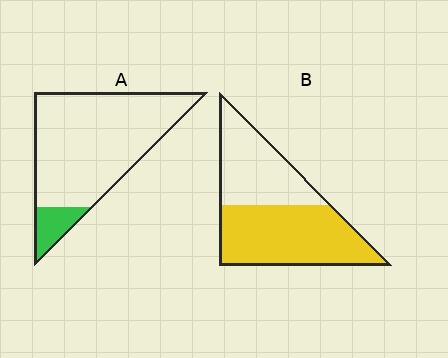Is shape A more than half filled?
No.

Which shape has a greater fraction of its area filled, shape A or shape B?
Shape B.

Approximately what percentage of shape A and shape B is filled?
A is approximately 10% and B is approximately 60%.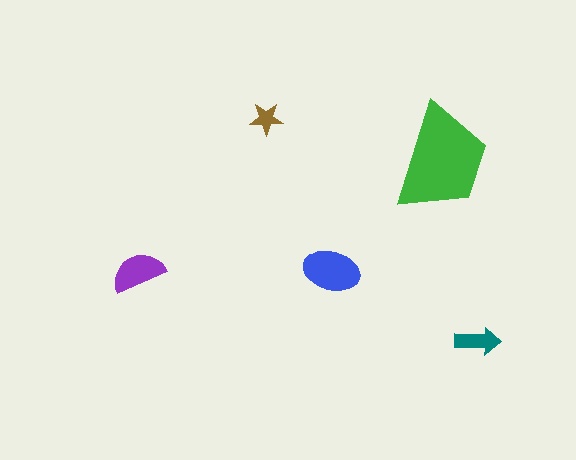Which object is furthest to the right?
The teal arrow is rightmost.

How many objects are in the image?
There are 5 objects in the image.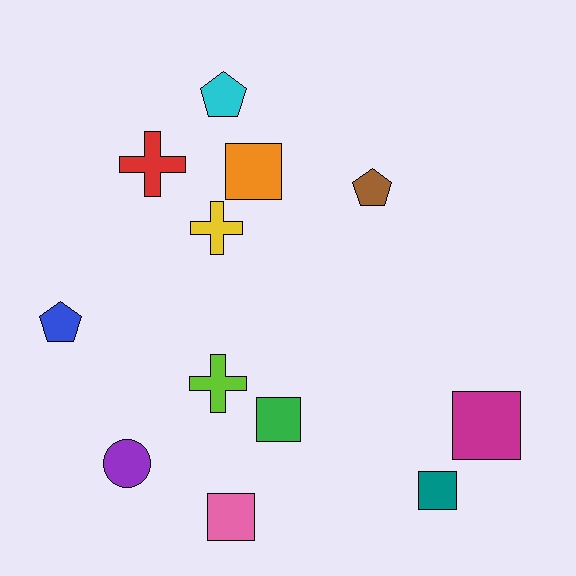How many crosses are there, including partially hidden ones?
There are 3 crosses.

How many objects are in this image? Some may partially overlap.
There are 12 objects.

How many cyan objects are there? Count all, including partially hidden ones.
There is 1 cyan object.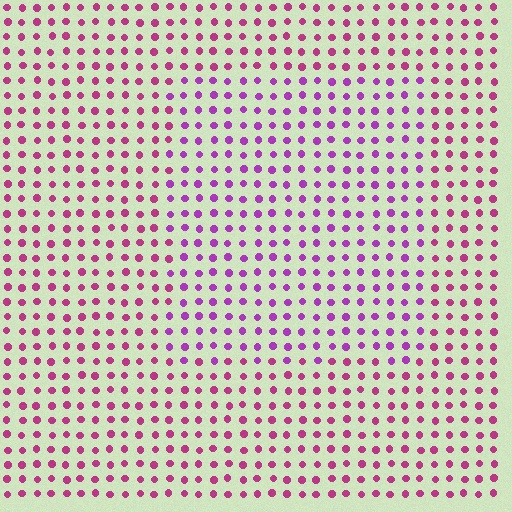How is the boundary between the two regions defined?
The boundary is defined purely by a slight shift in hue (about 31 degrees). Spacing, size, and orientation are identical on both sides.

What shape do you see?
I see a rectangle.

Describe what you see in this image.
The image is filled with small magenta elements in a uniform arrangement. A rectangle-shaped region is visible where the elements are tinted to a slightly different hue, forming a subtle color boundary.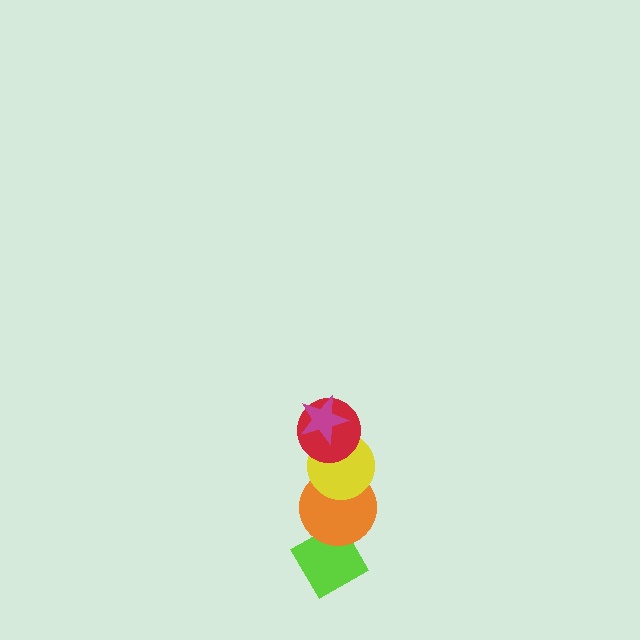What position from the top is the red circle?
The red circle is 2nd from the top.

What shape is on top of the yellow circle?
The red circle is on top of the yellow circle.